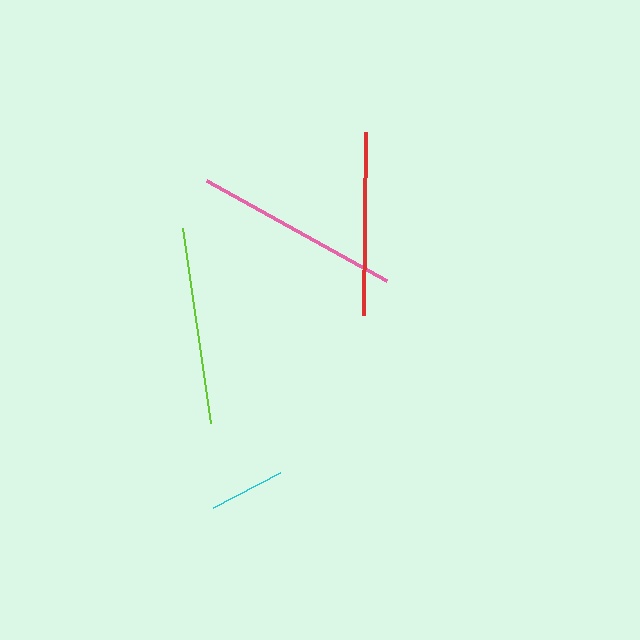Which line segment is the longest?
The pink line is the longest at approximately 206 pixels.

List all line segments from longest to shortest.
From longest to shortest: pink, lime, red, cyan.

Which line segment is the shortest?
The cyan line is the shortest at approximately 75 pixels.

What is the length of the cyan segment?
The cyan segment is approximately 75 pixels long.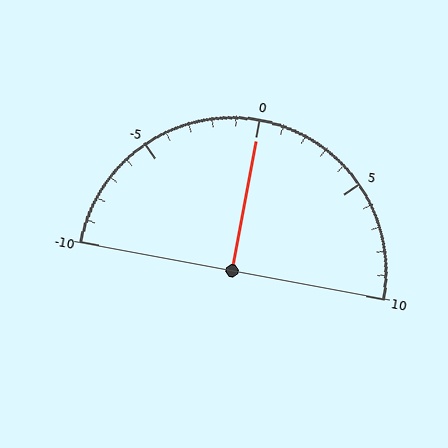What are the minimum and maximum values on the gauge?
The gauge ranges from -10 to 10.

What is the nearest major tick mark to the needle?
The nearest major tick mark is 0.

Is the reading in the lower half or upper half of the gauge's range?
The reading is in the upper half of the range (-10 to 10).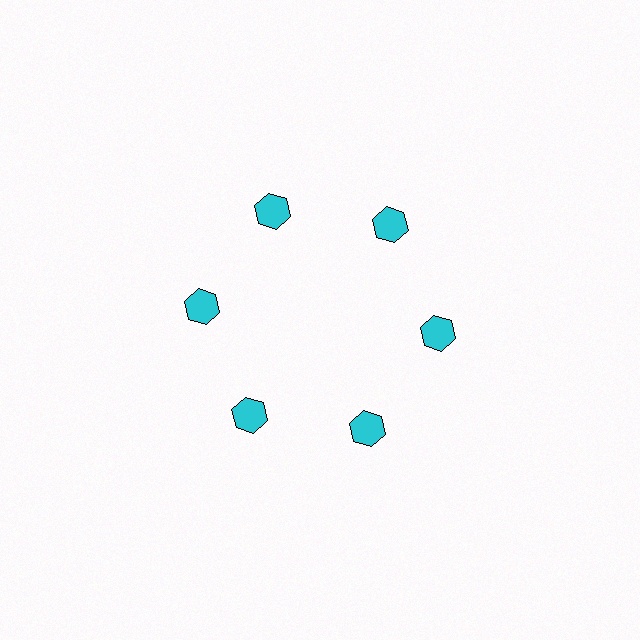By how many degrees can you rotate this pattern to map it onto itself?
The pattern maps onto itself every 60 degrees of rotation.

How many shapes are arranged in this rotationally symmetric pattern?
There are 6 shapes, arranged in 6 groups of 1.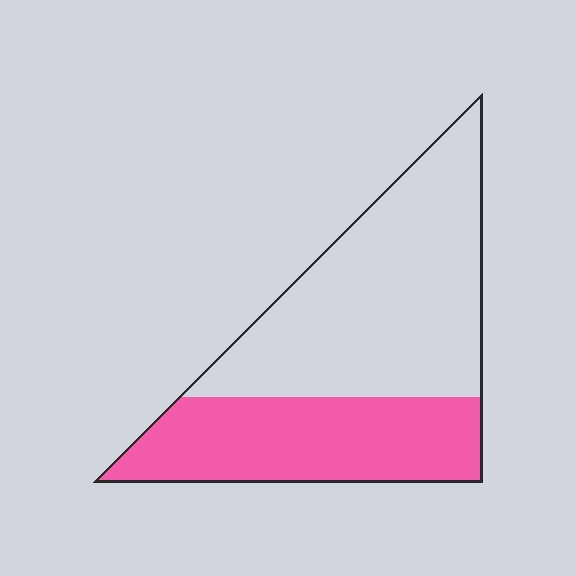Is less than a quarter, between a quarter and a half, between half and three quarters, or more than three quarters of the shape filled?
Between a quarter and a half.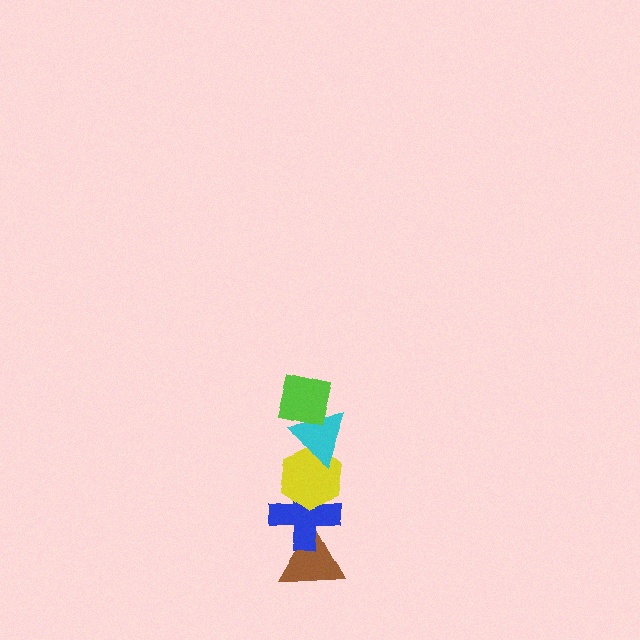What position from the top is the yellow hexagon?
The yellow hexagon is 3rd from the top.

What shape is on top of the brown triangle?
The blue cross is on top of the brown triangle.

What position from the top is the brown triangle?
The brown triangle is 5th from the top.